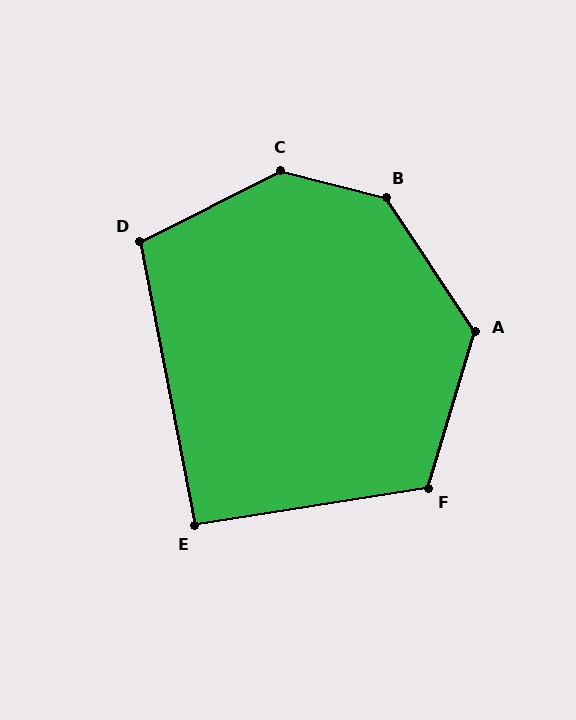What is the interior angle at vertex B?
Approximately 138 degrees (obtuse).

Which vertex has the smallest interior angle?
E, at approximately 92 degrees.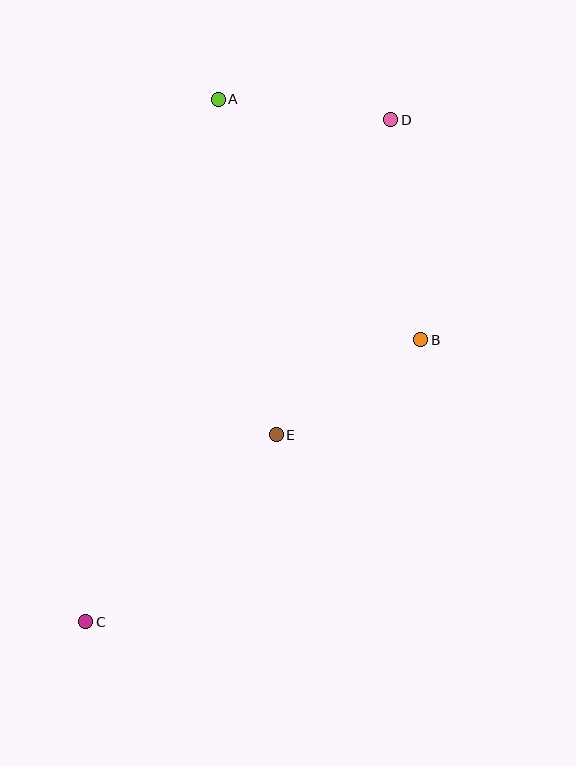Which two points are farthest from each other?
Points C and D are farthest from each other.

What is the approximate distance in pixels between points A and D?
The distance between A and D is approximately 174 pixels.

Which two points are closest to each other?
Points B and E are closest to each other.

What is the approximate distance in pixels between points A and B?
The distance between A and B is approximately 314 pixels.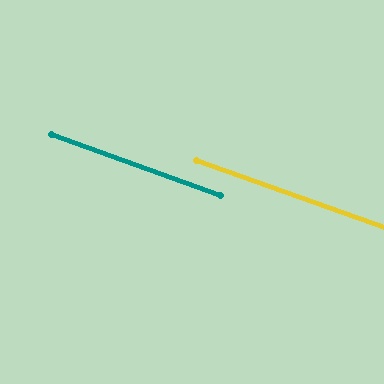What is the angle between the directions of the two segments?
Approximately 0 degrees.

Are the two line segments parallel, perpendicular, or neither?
Parallel — their directions differ by only 0.2°.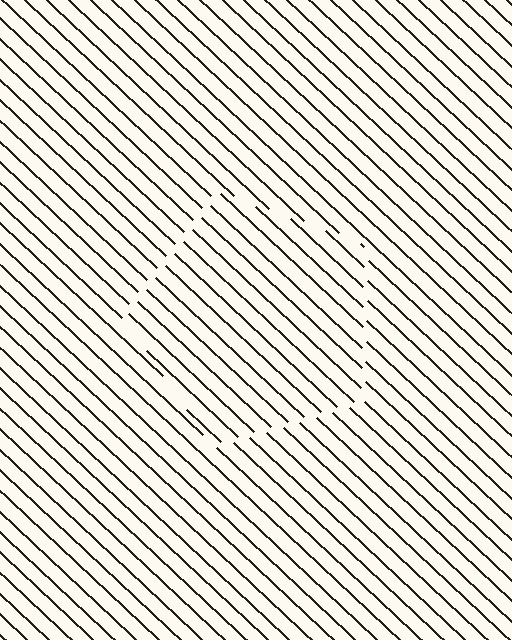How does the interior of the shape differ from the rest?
The interior of the shape contains the same grating, shifted by half a period — the contour is defined by the phase discontinuity where line-ends from the inner and outer gratings abut.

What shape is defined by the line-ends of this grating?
An illusory pentagon. The interior of the shape contains the same grating, shifted by half a period — the contour is defined by the phase discontinuity where line-ends from the inner and outer gratings abut.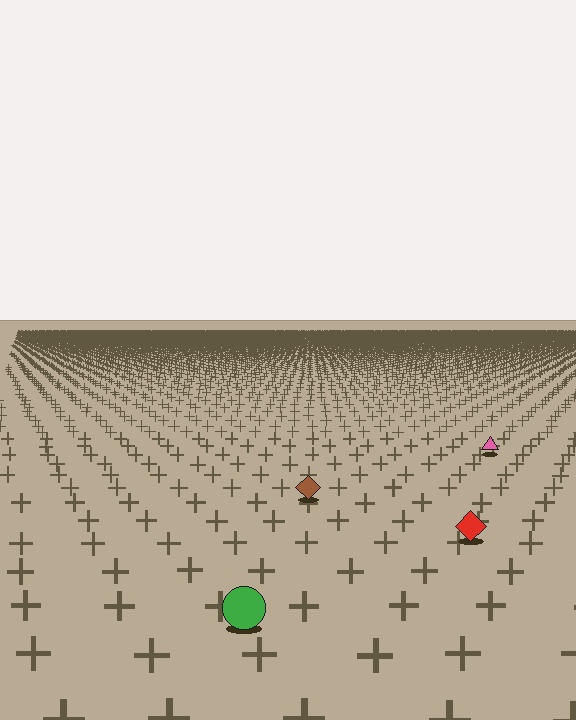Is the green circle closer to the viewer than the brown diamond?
Yes. The green circle is closer — you can tell from the texture gradient: the ground texture is coarser near it.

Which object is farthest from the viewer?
The pink triangle is farthest from the viewer. It appears smaller and the ground texture around it is denser.